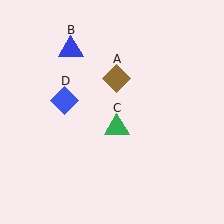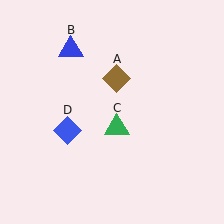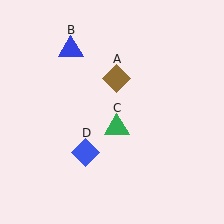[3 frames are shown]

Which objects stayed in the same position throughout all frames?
Brown diamond (object A) and blue triangle (object B) and green triangle (object C) remained stationary.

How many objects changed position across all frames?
1 object changed position: blue diamond (object D).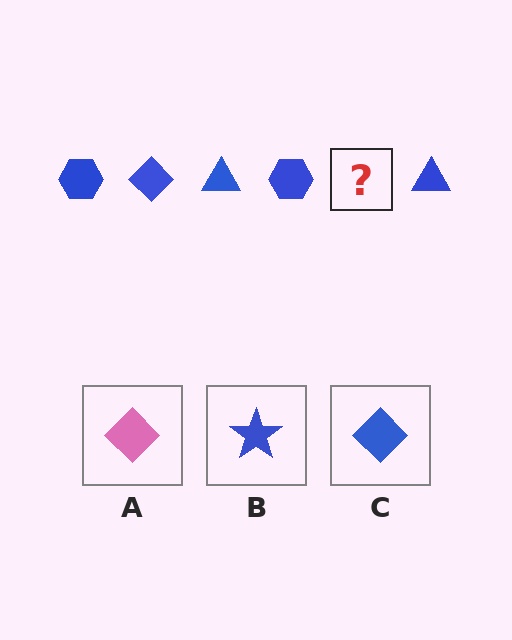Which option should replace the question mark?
Option C.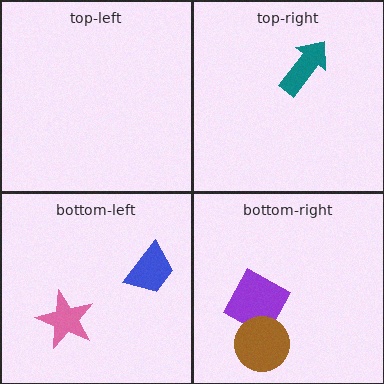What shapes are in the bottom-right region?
The purple square, the brown circle.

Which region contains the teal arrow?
The top-right region.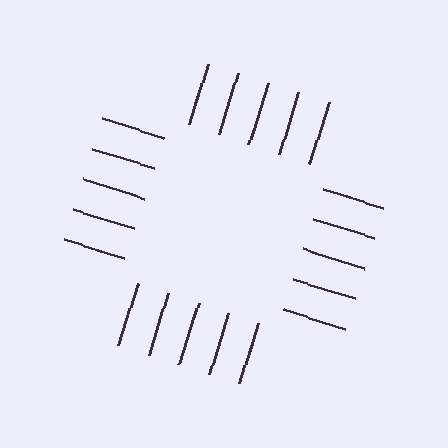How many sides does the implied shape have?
4 sides — the line-ends trace a square.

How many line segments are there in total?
20 — 5 along each of the 4 edges.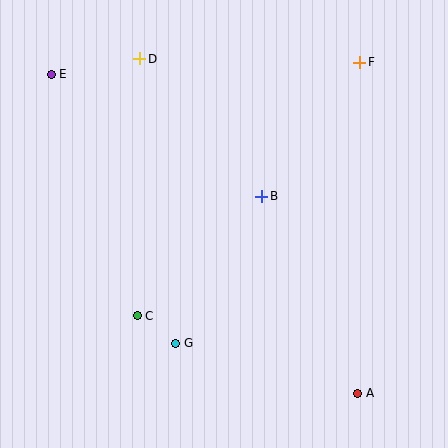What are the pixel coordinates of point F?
Point F is at (360, 62).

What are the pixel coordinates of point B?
Point B is at (262, 196).